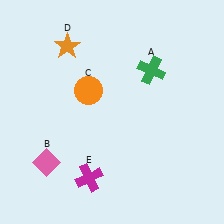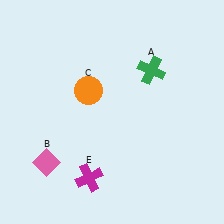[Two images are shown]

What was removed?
The orange star (D) was removed in Image 2.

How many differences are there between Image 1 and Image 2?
There is 1 difference between the two images.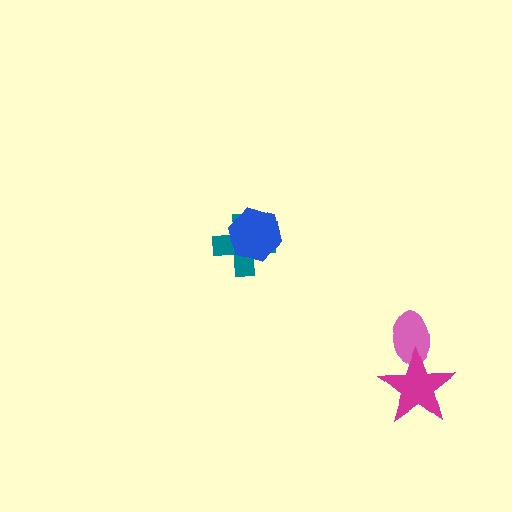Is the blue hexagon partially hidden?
No, no other shape covers it.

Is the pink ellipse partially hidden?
Yes, it is partially covered by another shape.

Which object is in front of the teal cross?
The blue hexagon is in front of the teal cross.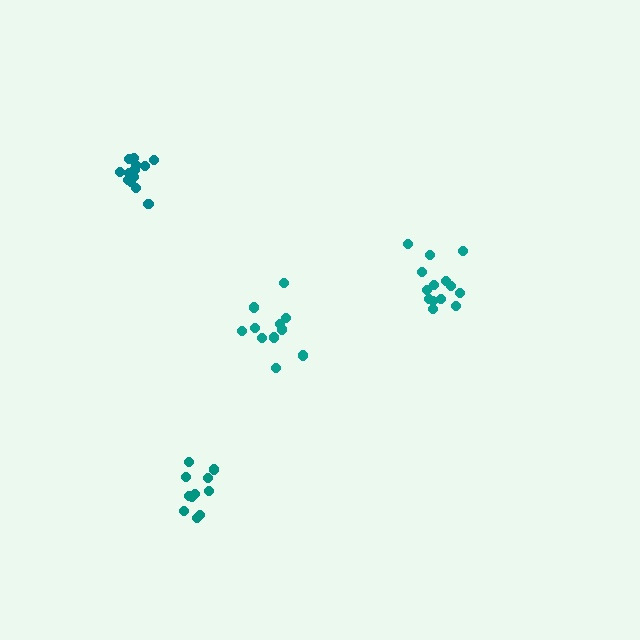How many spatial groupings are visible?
There are 4 spatial groupings.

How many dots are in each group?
Group 1: 12 dots, Group 2: 14 dots, Group 3: 11 dots, Group 4: 13 dots (50 total).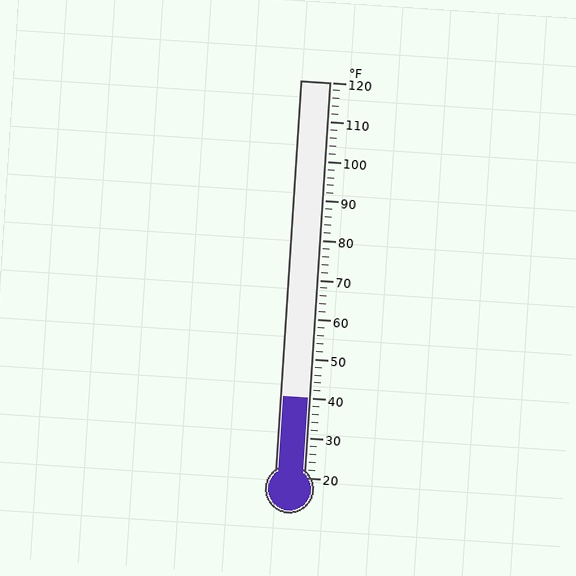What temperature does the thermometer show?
The thermometer shows approximately 40°F.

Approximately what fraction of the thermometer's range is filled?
The thermometer is filled to approximately 20% of its range.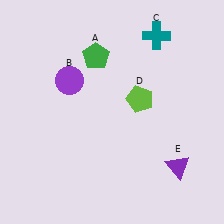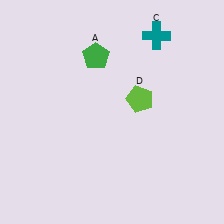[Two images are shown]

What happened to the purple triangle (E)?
The purple triangle (E) was removed in Image 2. It was in the bottom-right area of Image 1.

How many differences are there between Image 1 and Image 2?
There are 2 differences between the two images.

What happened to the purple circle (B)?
The purple circle (B) was removed in Image 2. It was in the top-left area of Image 1.